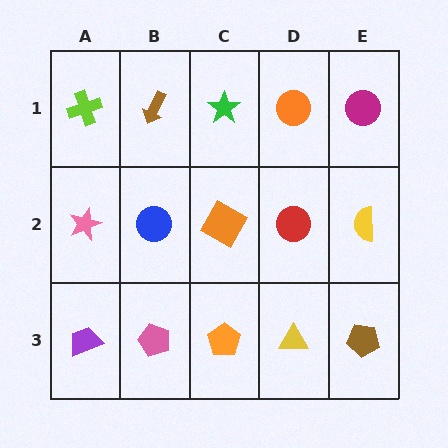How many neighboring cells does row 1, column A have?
2.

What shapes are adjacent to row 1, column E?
A yellow semicircle (row 2, column E), an orange circle (row 1, column D).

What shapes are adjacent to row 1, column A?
A pink star (row 2, column A), a brown arrow (row 1, column B).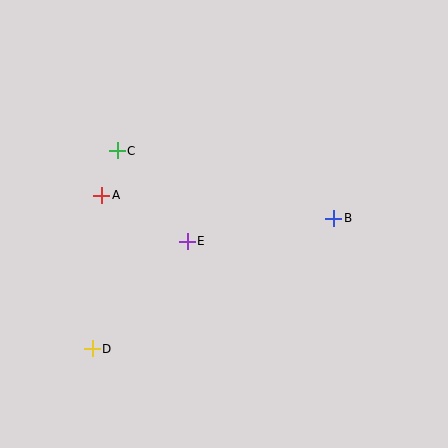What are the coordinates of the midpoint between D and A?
The midpoint between D and A is at (97, 272).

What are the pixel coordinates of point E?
Point E is at (187, 241).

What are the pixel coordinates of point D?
Point D is at (92, 349).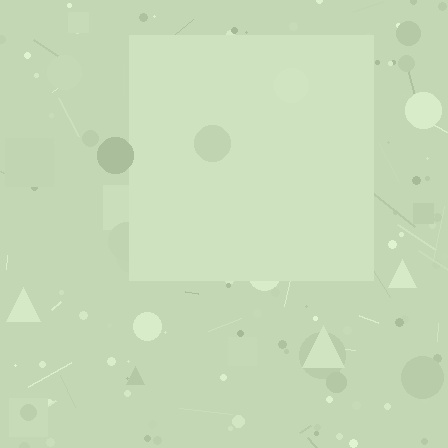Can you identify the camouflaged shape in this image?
The camouflaged shape is a square.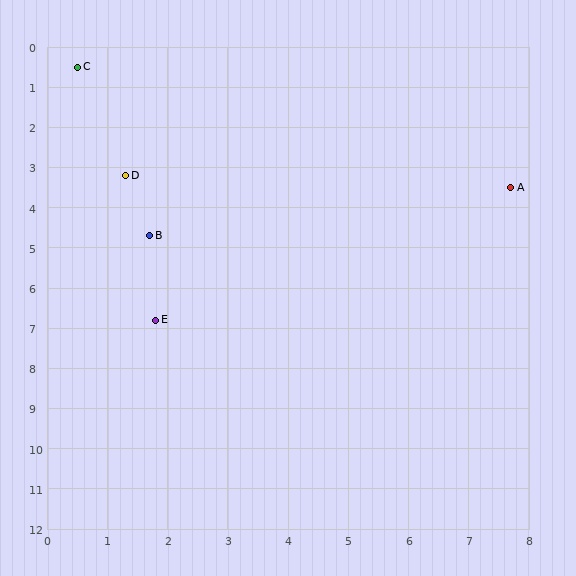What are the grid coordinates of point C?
Point C is at approximately (0.5, 0.5).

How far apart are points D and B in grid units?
Points D and B are about 1.6 grid units apart.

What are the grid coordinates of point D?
Point D is at approximately (1.3, 3.2).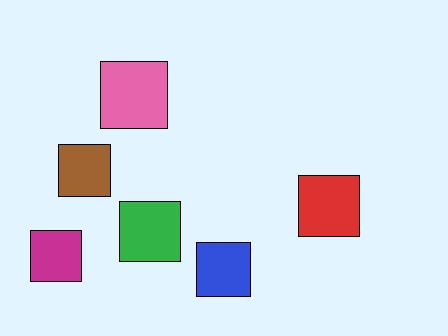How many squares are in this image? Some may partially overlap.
There are 6 squares.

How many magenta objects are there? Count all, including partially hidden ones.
There is 1 magenta object.